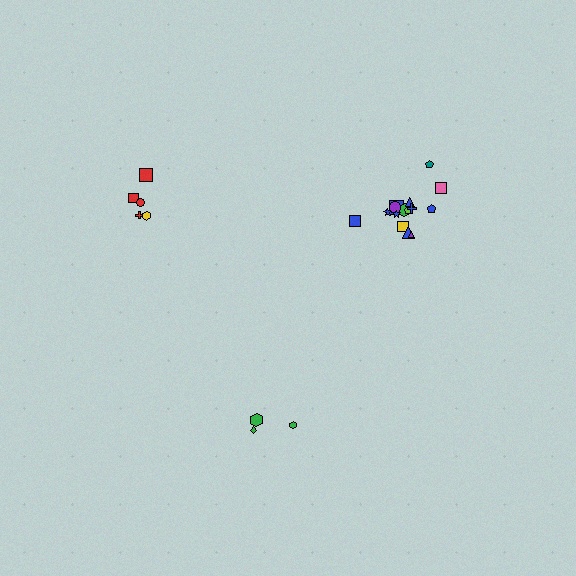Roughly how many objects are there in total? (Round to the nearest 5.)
Roughly 25 objects in total.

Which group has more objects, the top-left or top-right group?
The top-right group.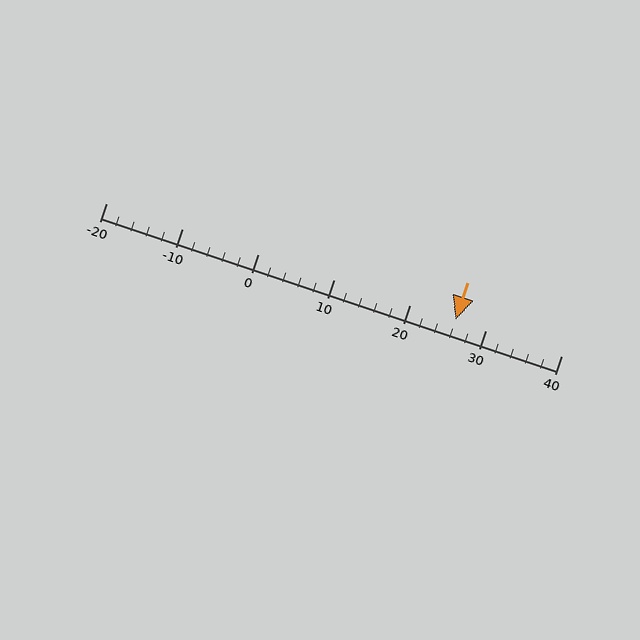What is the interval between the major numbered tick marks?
The major tick marks are spaced 10 units apart.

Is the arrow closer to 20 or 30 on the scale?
The arrow is closer to 30.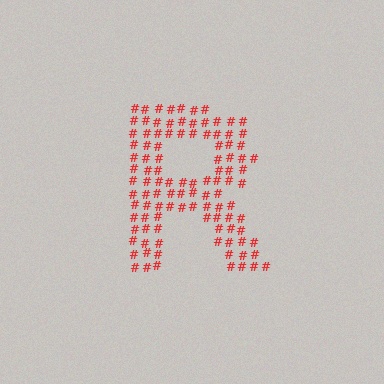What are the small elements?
The small elements are hash symbols.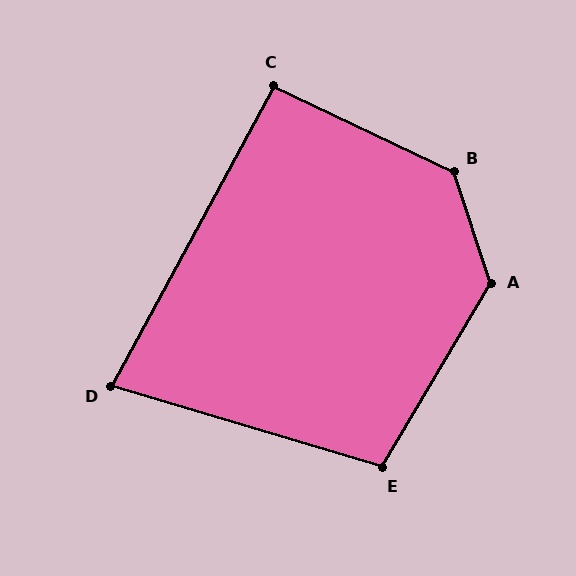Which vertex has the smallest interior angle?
D, at approximately 78 degrees.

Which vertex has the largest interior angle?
B, at approximately 134 degrees.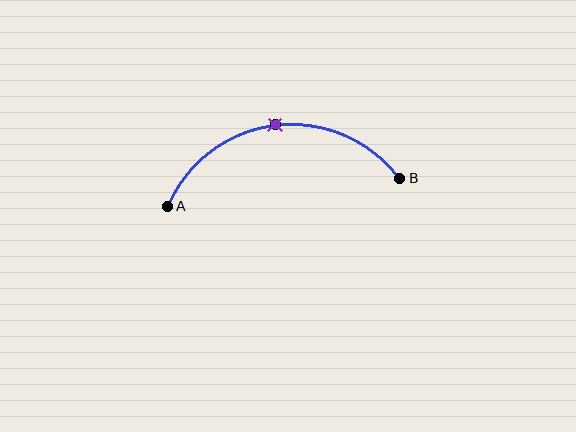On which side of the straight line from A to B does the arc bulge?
The arc bulges above the straight line connecting A and B.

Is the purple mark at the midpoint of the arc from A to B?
Yes. The purple mark lies on the arc at equal arc-length from both A and B — it is the arc midpoint.